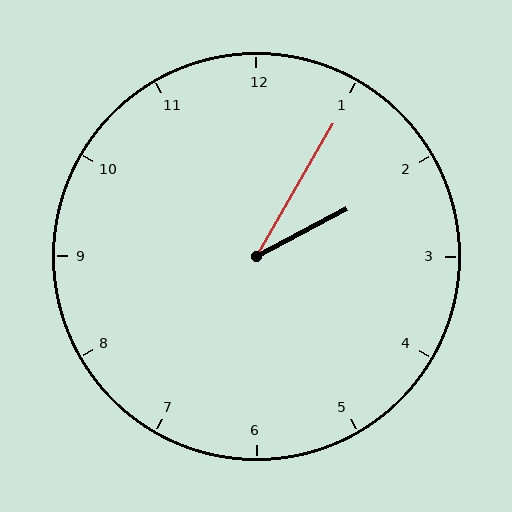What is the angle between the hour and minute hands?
Approximately 32 degrees.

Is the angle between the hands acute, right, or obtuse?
It is acute.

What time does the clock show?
2:05.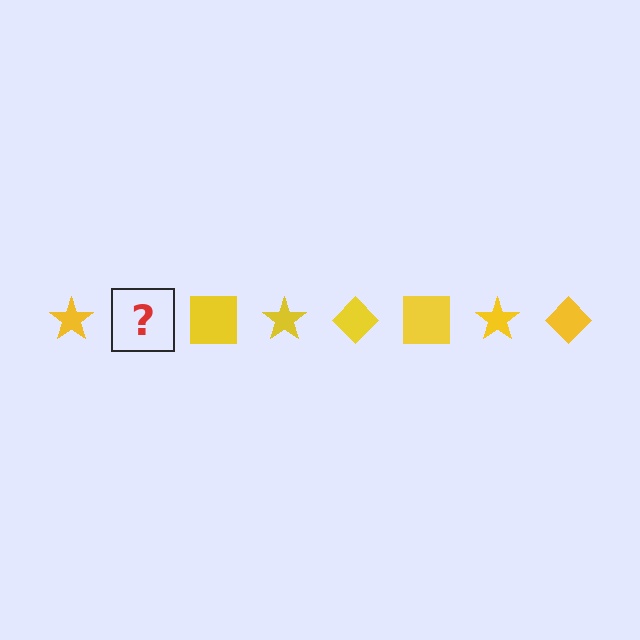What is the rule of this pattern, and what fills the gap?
The rule is that the pattern cycles through star, diamond, square shapes in yellow. The gap should be filled with a yellow diamond.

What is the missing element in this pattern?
The missing element is a yellow diamond.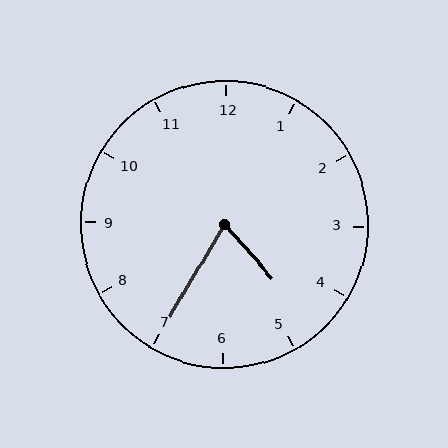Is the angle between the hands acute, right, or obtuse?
It is acute.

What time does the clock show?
4:35.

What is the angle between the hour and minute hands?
Approximately 72 degrees.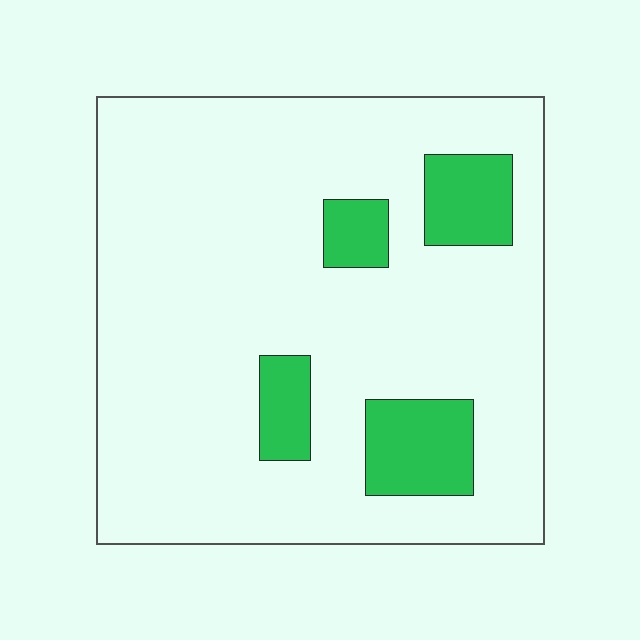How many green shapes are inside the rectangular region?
4.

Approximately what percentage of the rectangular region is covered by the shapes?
Approximately 15%.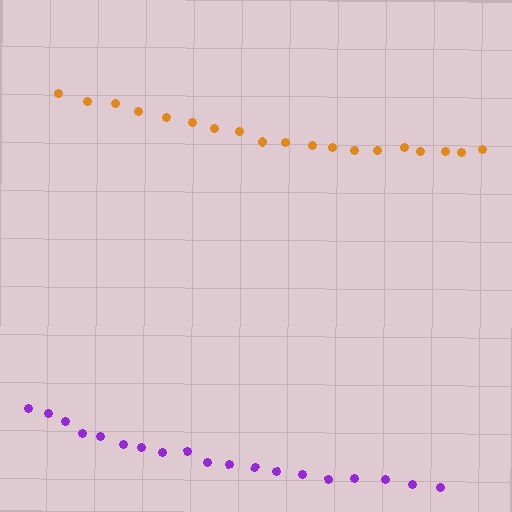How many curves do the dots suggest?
There are 2 distinct paths.